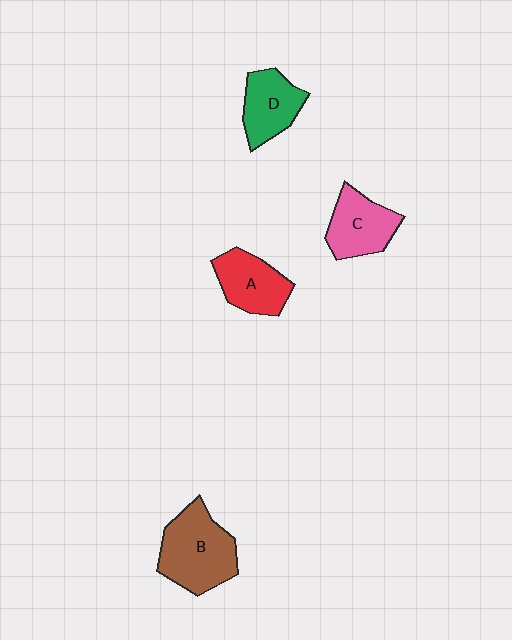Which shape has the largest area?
Shape B (brown).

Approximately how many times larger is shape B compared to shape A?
Approximately 1.5 times.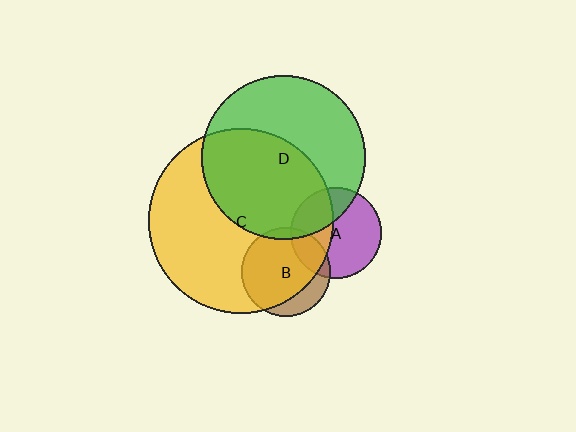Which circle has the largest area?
Circle C (yellow).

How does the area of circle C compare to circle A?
Approximately 4.1 times.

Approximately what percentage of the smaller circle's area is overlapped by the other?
Approximately 40%.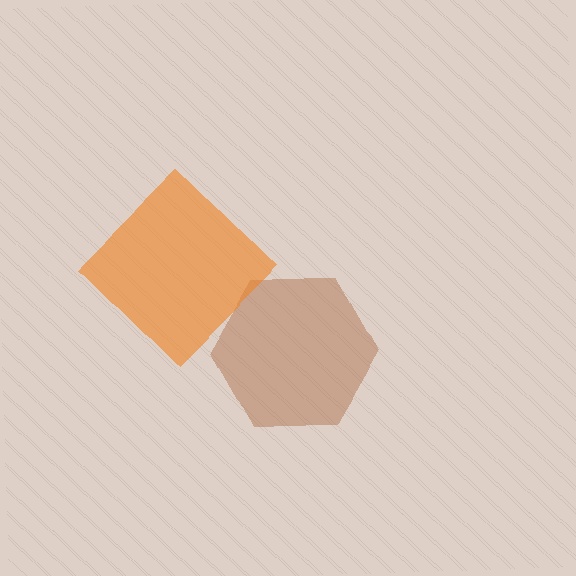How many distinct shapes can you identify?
There are 2 distinct shapes: a brown hexagon, an orange diamond.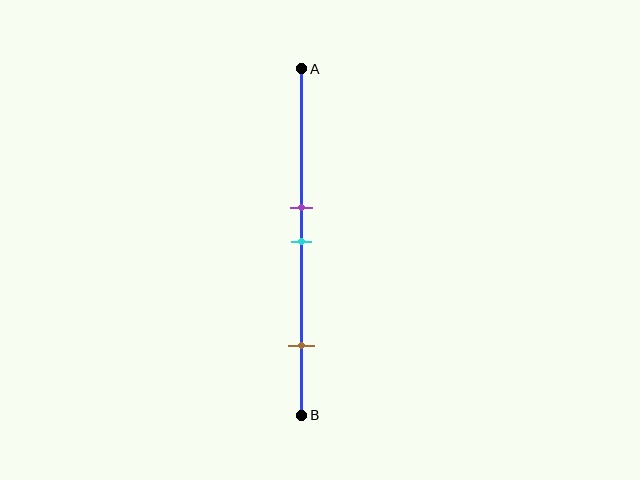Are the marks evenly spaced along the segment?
No, the marks are not evenly spaced.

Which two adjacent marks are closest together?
The purple and cyan marks are the closest adjacent pair.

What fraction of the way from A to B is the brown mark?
The brown mark is approximately 80% (0.8) of the way from A to B.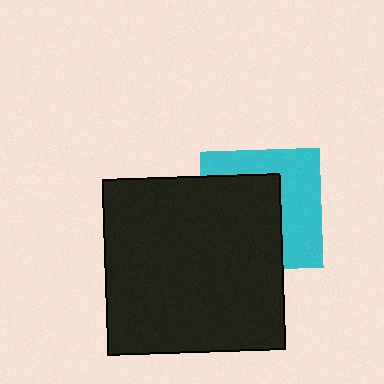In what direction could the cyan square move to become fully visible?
The cyan square could move right. That would shift it out from behind the black rectangle entirely.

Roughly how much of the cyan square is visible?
About half of it is visible (roughly 47%).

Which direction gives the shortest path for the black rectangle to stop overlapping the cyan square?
Moving left gives the shortest separation.